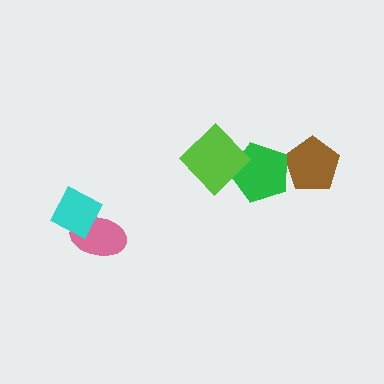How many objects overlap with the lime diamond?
1 object overlaps with the lime diamond.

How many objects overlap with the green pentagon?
2 objects overlap with the green pentagon.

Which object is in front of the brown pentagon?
The green pentagon is in front of the brown pentagon.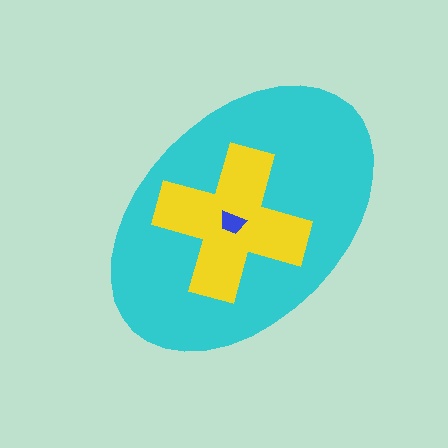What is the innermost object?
The blue trapezoid.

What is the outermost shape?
The cyan ellipse.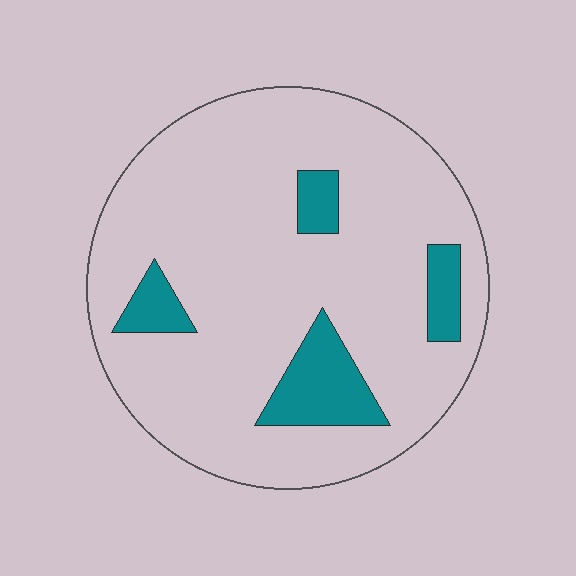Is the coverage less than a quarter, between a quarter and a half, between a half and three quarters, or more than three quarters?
Less than a quarter.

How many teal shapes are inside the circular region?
4.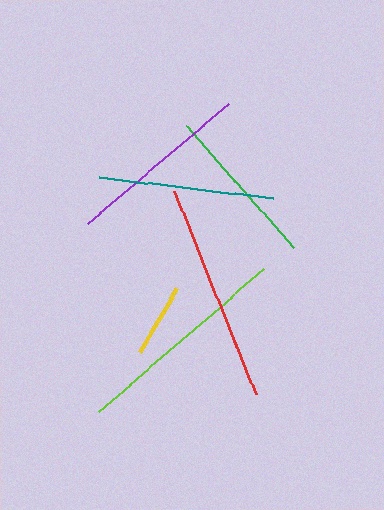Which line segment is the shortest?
The yellow line is the shortest at approximately 73 pixels.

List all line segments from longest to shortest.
From longest to shortest: red, lime, purple, teal, green, yellow.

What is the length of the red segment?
The red segment is approximately 218 pixels long.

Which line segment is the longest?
The red line is the longest at approximately 218 pixels.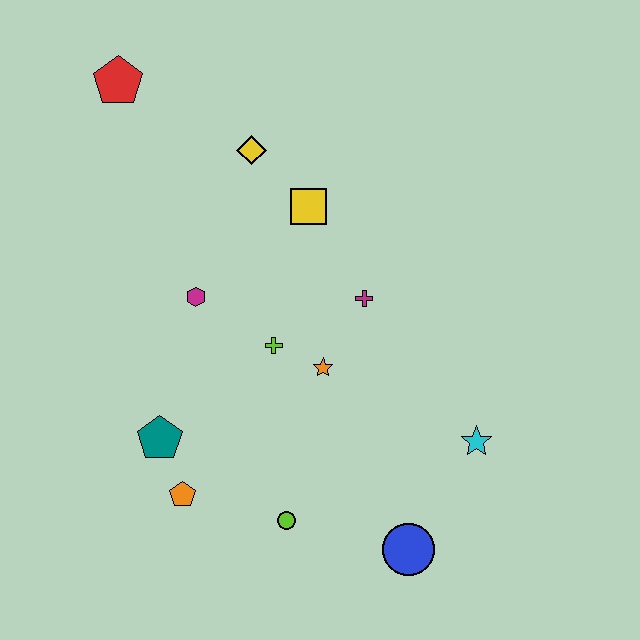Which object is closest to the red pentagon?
The yellow diamond is closest to the red pentagon.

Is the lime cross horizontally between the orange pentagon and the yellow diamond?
No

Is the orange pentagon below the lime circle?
No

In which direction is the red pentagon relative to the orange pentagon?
The red pentagon is above the orange pentagon.